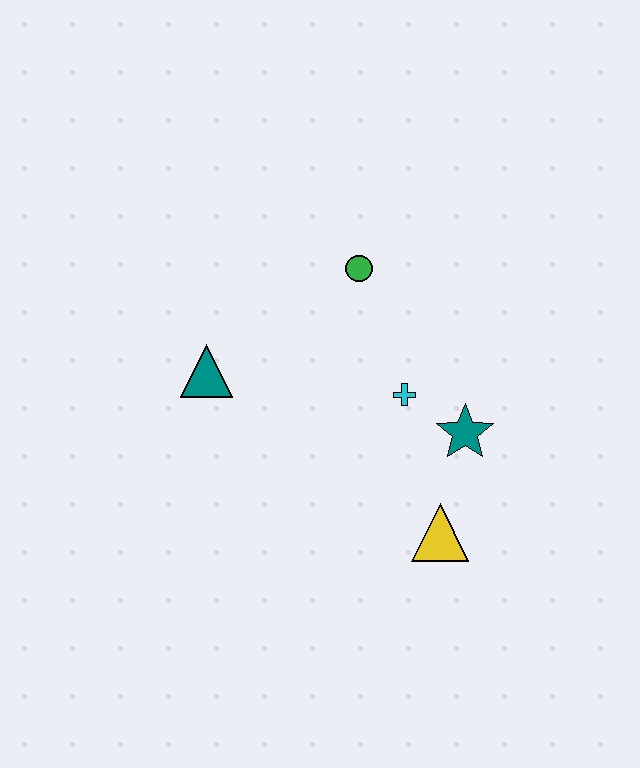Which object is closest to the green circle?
The cyan cross is closest to the green circle.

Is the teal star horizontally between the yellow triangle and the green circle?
No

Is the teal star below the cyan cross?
Yes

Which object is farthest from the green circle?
The yellow triangle is farthest from the green circle.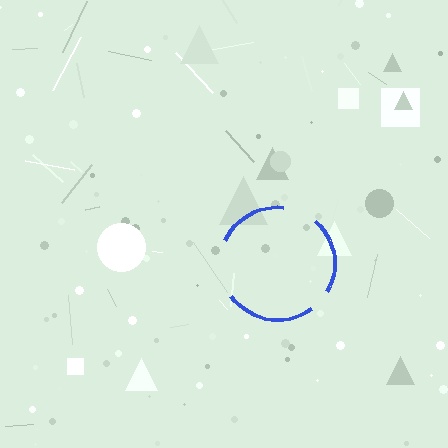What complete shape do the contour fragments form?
The contour fragments form a circle.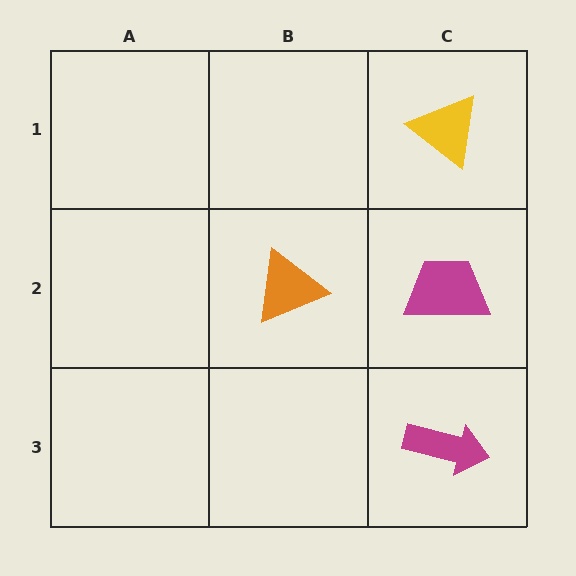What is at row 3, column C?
A magenta arrow.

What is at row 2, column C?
A magenta trapezoid.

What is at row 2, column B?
An orange triangle.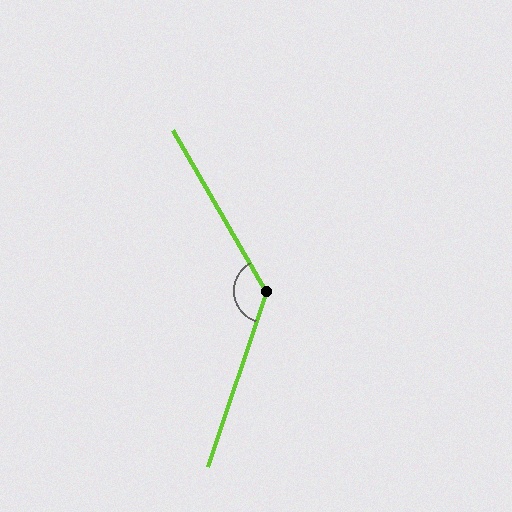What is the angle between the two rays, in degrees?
Approximately 131 degrees.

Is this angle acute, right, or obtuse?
It is obtuse.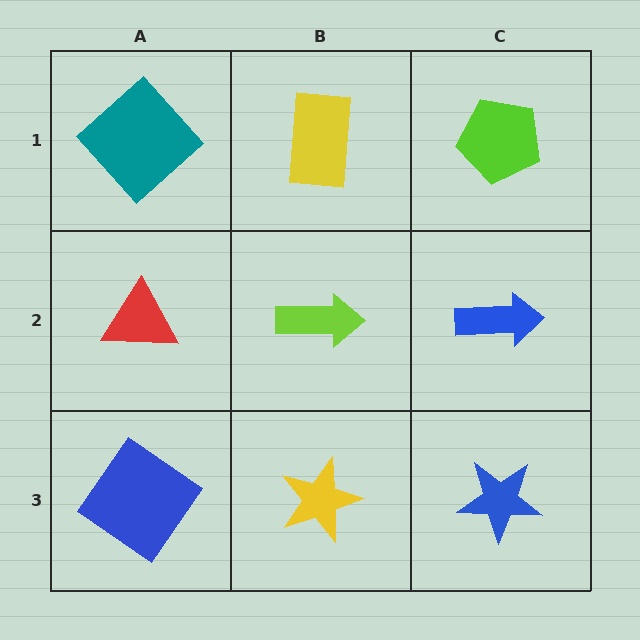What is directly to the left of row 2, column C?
A lime arrow.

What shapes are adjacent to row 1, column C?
A blue arrow (row 2, column C), a yellow rectangle (row 1, column B).